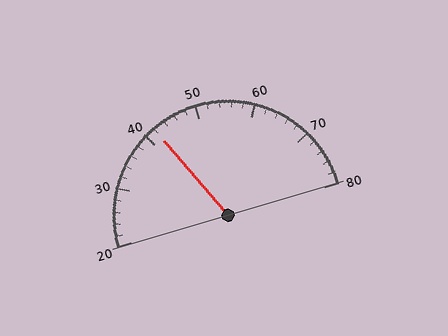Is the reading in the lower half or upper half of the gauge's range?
The reading is in the lower half of the range (20 to 80).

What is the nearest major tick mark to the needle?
The nearest major tick mark is 40.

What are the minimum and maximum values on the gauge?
The gauge ranges from 20 to 80.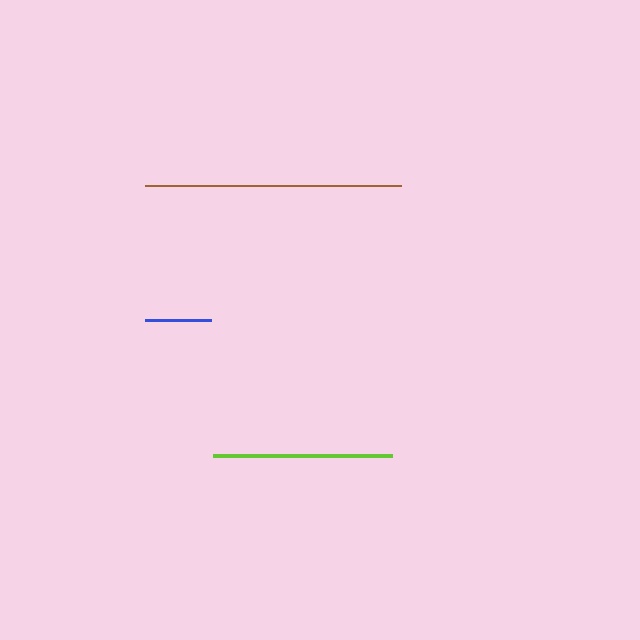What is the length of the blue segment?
The blue segment is approximately 66 pixels long.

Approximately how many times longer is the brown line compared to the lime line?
The brown line is approximately 1.4 times the length of the lime line.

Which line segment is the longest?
The brown line is the longest at approximately 255 pixels.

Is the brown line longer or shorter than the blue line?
The brown line is longer than the blue line.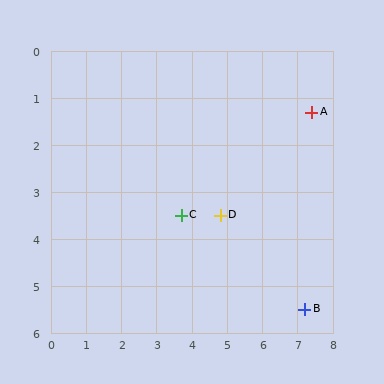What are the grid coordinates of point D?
Point D is at approximately (4.8, 3.5).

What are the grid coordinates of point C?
Point C is at approximately (3.7, 3.5).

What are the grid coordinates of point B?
Point B is at approximately (7.2, 5.5).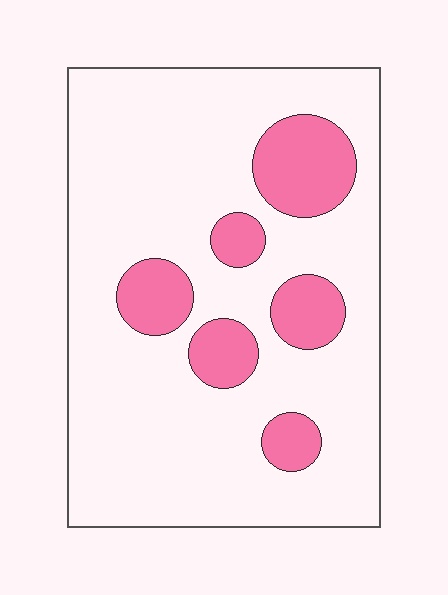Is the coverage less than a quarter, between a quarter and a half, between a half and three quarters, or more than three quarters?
Less than a quarter.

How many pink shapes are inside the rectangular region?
6.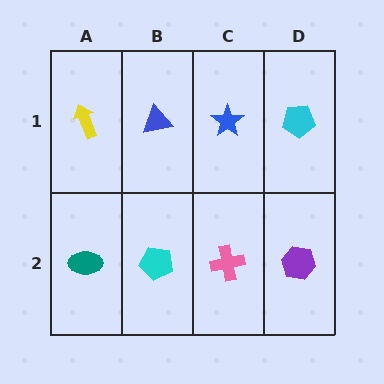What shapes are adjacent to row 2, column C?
A blue star (row 1, column C), a cyan pentagon (row 2, column B), a purple hexagon (row 2, column D).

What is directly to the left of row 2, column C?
A cyan pentagon.